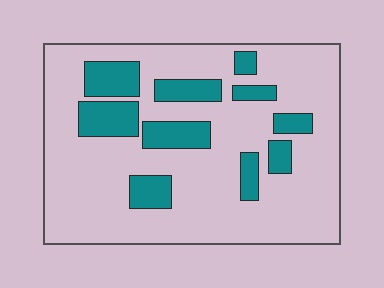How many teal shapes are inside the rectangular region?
10.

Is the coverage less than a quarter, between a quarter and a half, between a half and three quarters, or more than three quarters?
Less than a quarter.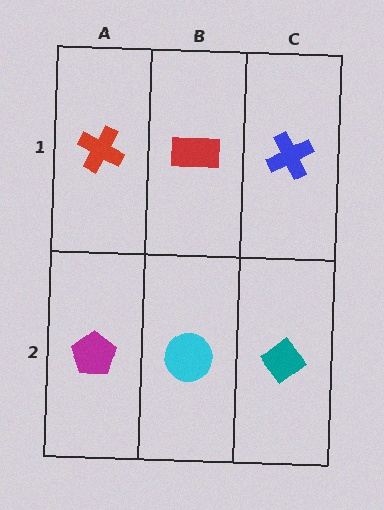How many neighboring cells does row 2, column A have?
2.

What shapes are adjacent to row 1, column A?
A magenta pentagon (row 2, column A), a red rectangle (row 1, column B).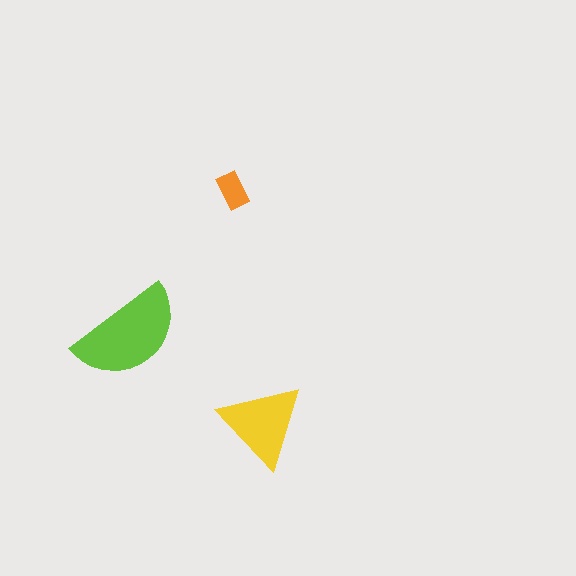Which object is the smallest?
The orange rectangle.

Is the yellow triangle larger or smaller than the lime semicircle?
Smaller.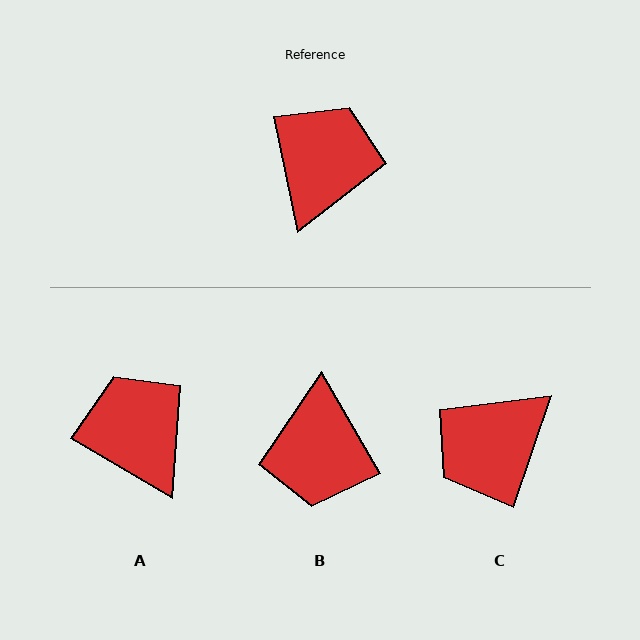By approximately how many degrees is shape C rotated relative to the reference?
Approximately 150 degrees counter-clockwise.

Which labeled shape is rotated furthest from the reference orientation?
B, about 162 degrees away.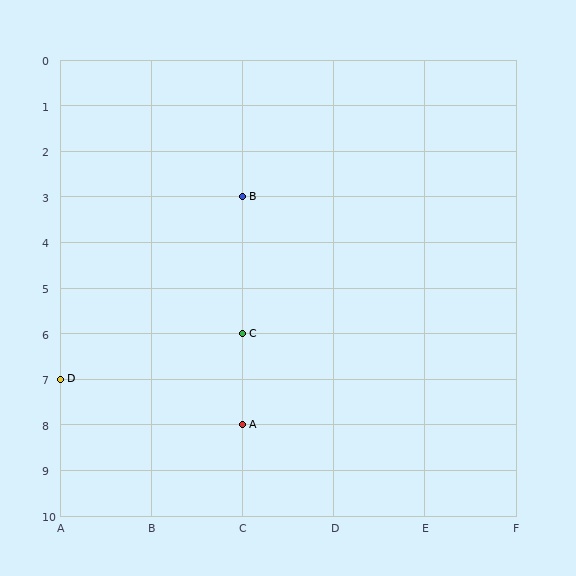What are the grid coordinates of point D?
Point D is at grid coordinates (A, 7).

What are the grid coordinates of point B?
Point B is at grid coordinates (C, 3).